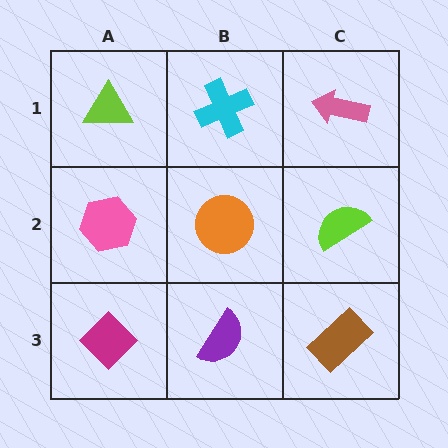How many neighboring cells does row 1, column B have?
3.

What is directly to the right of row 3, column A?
A purple semicircle.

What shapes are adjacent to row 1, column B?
An orange circle (row 2, column B), a lime triangle (row 1, column A), a pink arrow (row 1, column C).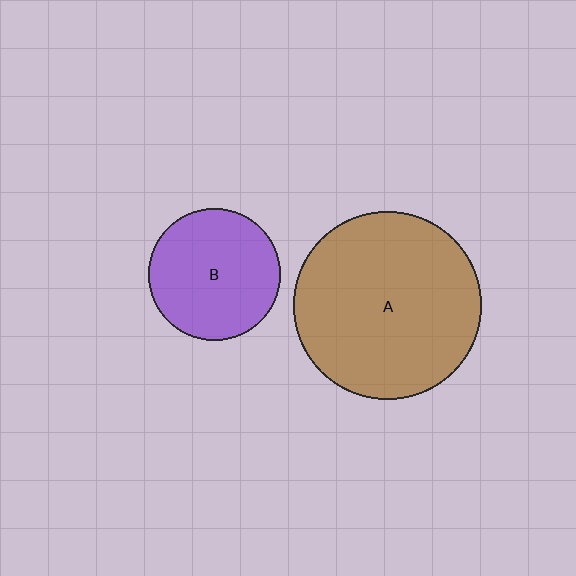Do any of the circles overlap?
No, none of the circles overlap.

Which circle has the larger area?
Circle A (brown).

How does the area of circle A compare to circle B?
Approximately 2.0 times.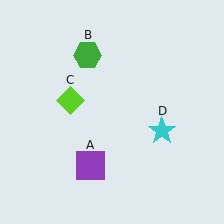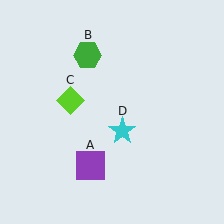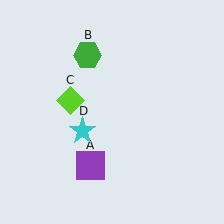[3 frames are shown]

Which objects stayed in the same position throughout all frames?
Purple square (object A) and green hexagon (object B) and lime diamond (object C) remained stationary.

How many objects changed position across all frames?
1 object changed position: cyan star (object D).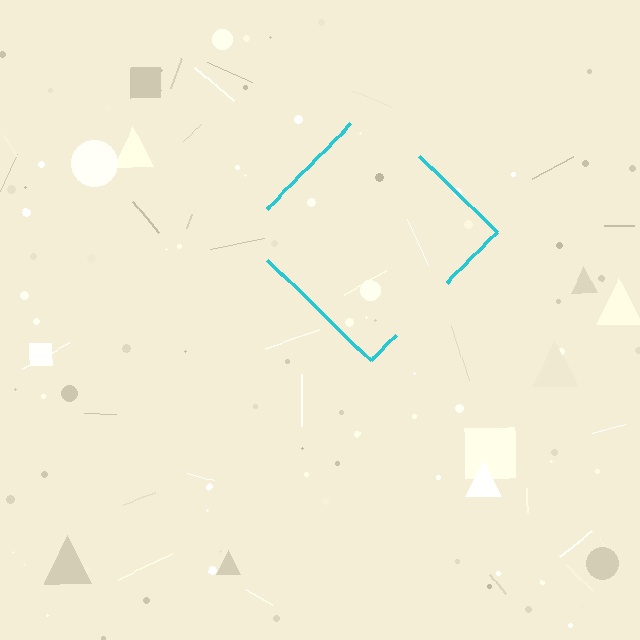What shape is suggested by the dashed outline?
The dashed outline suggests a diamond.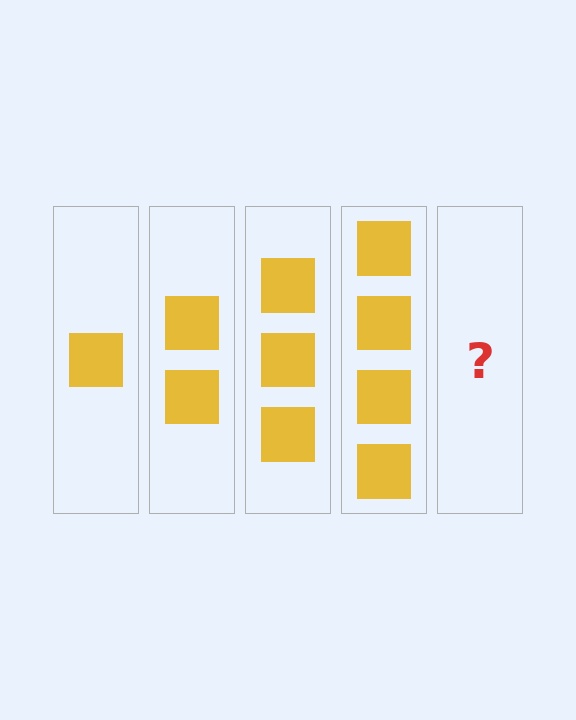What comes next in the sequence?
The next element should be 5 squares.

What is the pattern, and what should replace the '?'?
The pattern is that each step adds one more square. The '?' should be 5 squares.